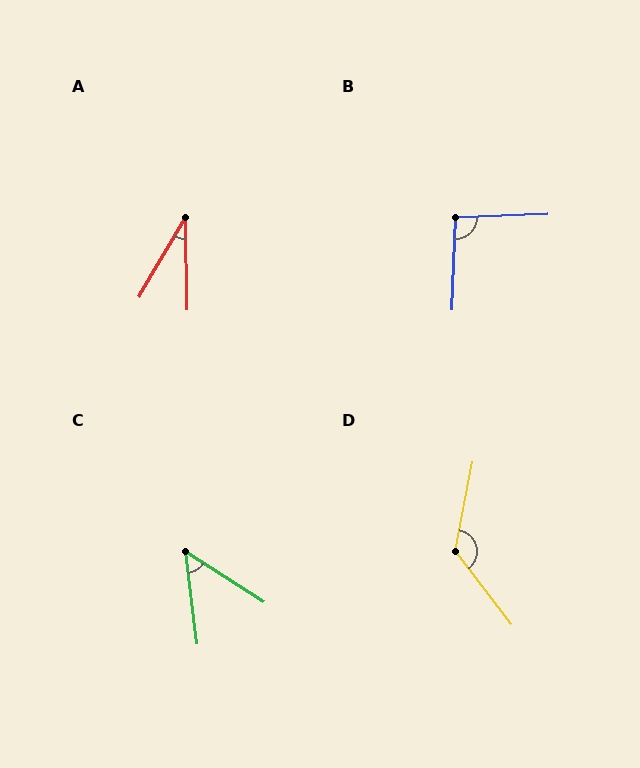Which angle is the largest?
D, at approximately 132 degrees.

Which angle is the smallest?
A, at approximately 31 degrees.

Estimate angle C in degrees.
Approximately 50 degrees.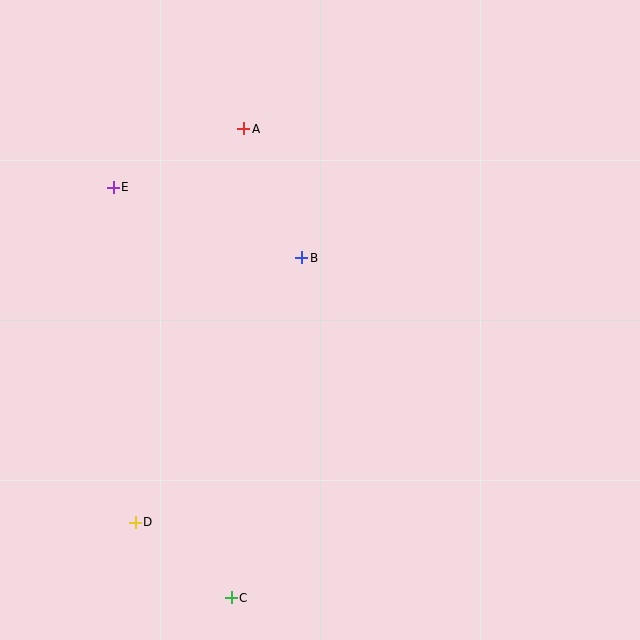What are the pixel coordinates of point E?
Point E is at (113, 187).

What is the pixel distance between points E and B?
The distance between E and B is 201 pixels.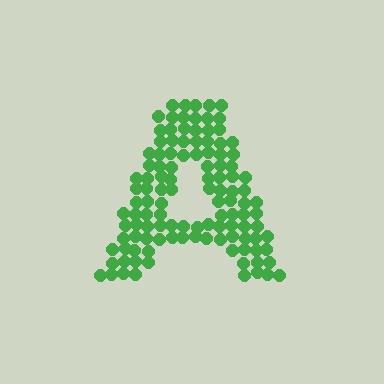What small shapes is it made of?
It is made of small circles.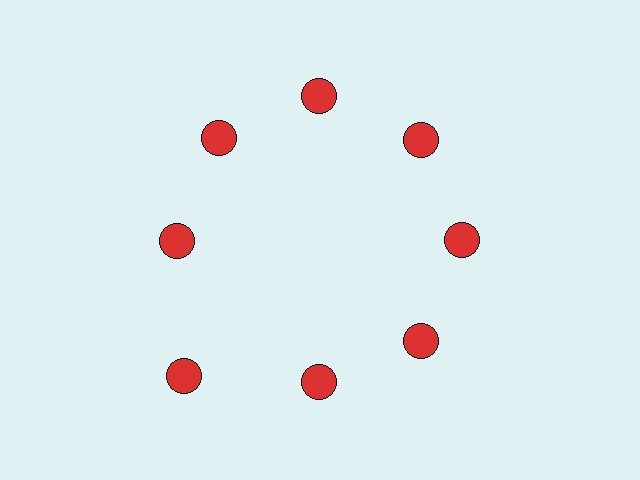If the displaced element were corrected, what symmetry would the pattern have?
It would have 8-fold rotational symmetry — the pattern would map onto itself every 45 degrees.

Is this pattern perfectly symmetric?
No. The 8 red circles are arranged in a ring, but one element near the 8 o'clock position is pushed outward from the center, breaking the 8-fold rotational symmetry.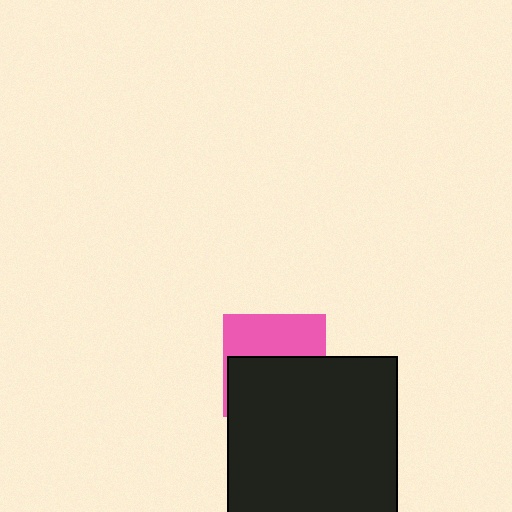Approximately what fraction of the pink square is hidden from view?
Roughly 57% of the pink square is hidden behind the black square.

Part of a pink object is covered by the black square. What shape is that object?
It is a square.